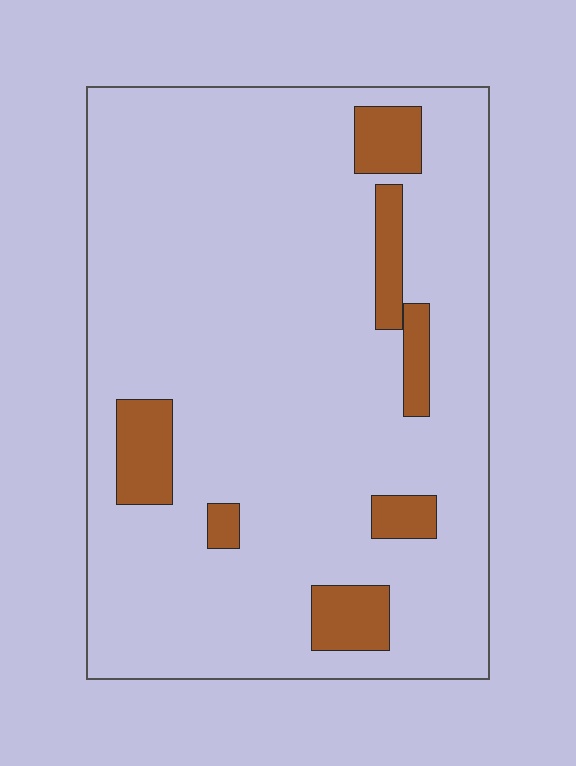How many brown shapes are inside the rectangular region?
7.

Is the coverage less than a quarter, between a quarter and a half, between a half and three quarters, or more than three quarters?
Less than a quarter.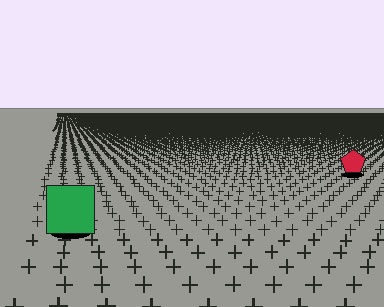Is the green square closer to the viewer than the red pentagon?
Yes. The green square is closer — you can tell from the texture gradient: the ground texture is coarser near it.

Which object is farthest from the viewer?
The red pentagon is farthest from the viewer. It appears smaller and the ground texture around it is denser.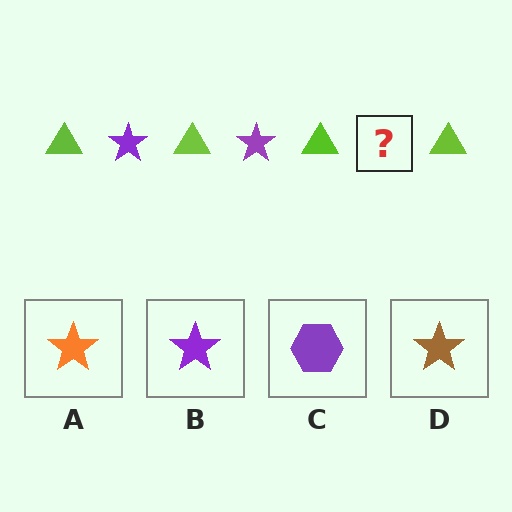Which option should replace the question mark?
Option B.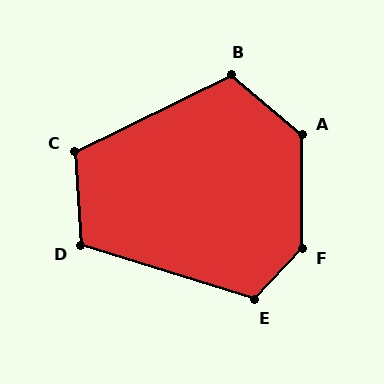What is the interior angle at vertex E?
Approximately 116 degrees (obtuse).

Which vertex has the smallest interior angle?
D, at approximately 111 degrees.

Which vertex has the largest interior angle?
F, at approximately 136 degrees.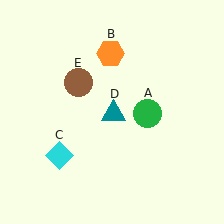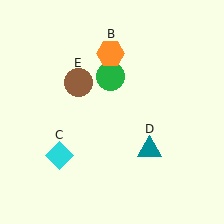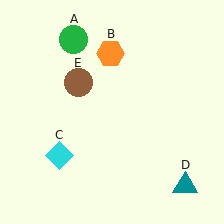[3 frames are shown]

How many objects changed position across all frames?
2 objects changed position: green circle (object A), teal triangle (object D).